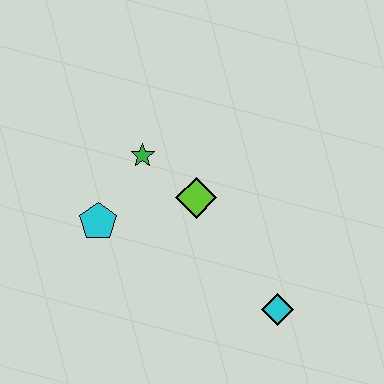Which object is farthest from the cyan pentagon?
The cyan diamond is farthest from the cyan pentagon.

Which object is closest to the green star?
The lime diamond is closest to the green star.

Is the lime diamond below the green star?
Yes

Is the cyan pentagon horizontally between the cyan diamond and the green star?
No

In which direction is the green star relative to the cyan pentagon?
The green star is above the cyan pentagon.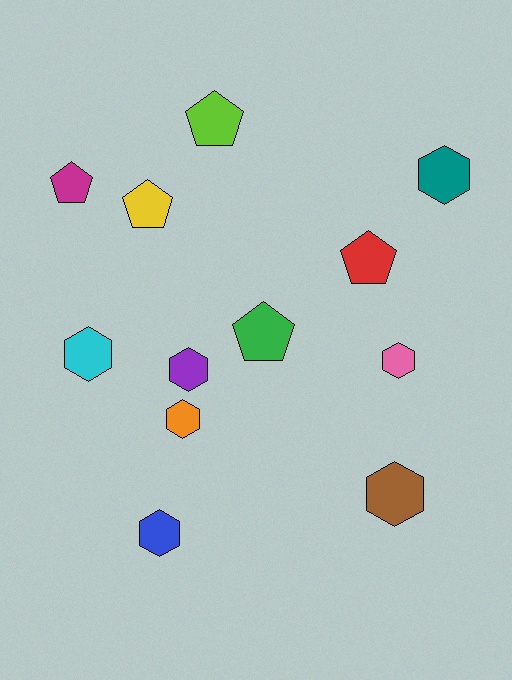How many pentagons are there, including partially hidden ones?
There are 5 pentagons.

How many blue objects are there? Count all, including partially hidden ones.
There is 1 blue object.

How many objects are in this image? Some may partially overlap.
There are 12 objects.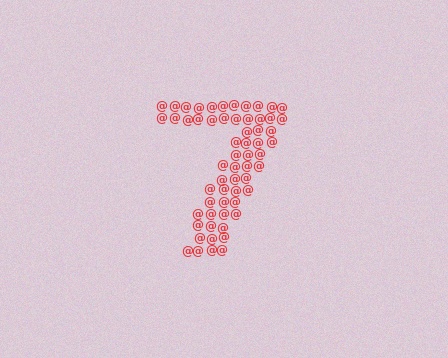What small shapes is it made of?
It is made of small at signs.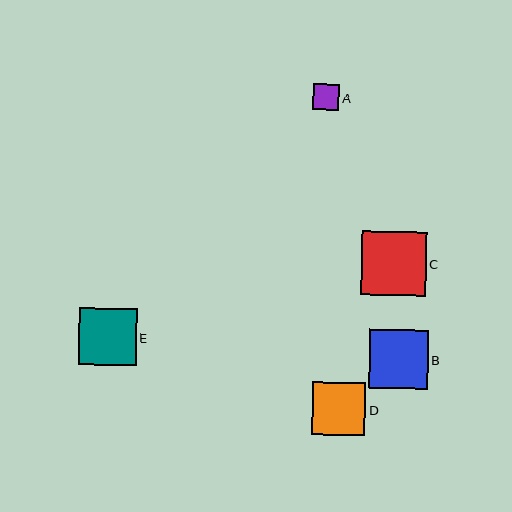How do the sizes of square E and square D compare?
Square E and square D are approximately the same size.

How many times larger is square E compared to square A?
Square E is approximately 2.2 times the size of square A.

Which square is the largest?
Square C is the largest with a size of approximately 64 pixels.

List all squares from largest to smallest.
From largest to smallest: C, B, E, D, A.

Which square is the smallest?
Square A is the smallest with a size of approximately 26 pixels.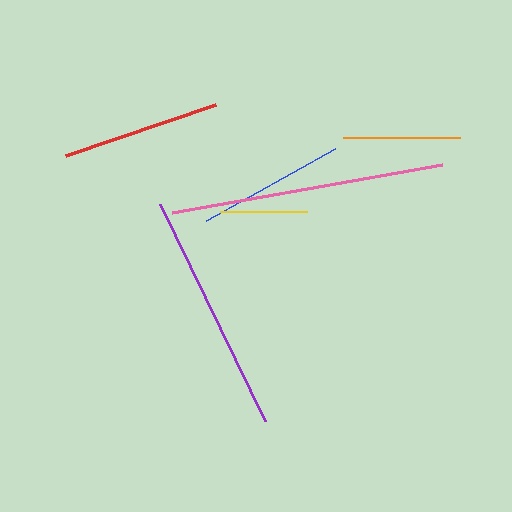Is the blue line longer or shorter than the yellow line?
The blue line is longer than the yellow line.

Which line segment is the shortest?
The yellow line is the shortest at approximately 87 pixels.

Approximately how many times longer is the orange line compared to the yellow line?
The orange line is approximately 1.4 times the length of the yellow line.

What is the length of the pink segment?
The pink segment is approximately 274 pixels long.